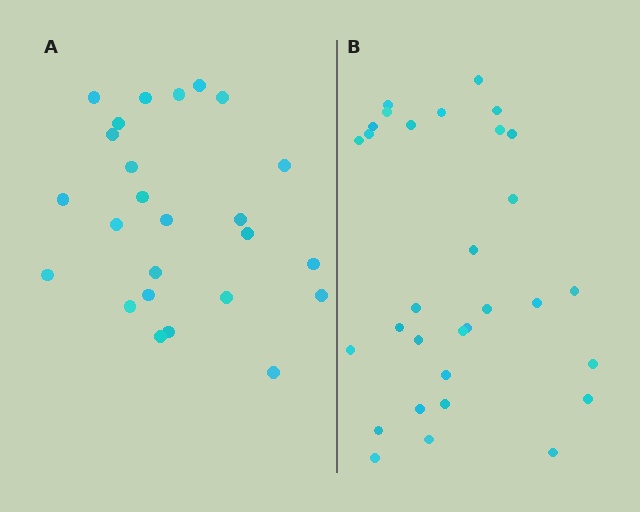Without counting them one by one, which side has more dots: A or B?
Region B (the right region) has more dots.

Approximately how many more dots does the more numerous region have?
Region B has about 6 more dots than region A.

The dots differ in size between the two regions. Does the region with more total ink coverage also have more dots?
No. Region A has more total ink coverage because its dots are larger, but region B actually contains more individual dots. Total area can be misleading — the number of items is what matters here.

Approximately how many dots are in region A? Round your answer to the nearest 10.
About 20 dots. (The exact count is 25, which rounds to 20.)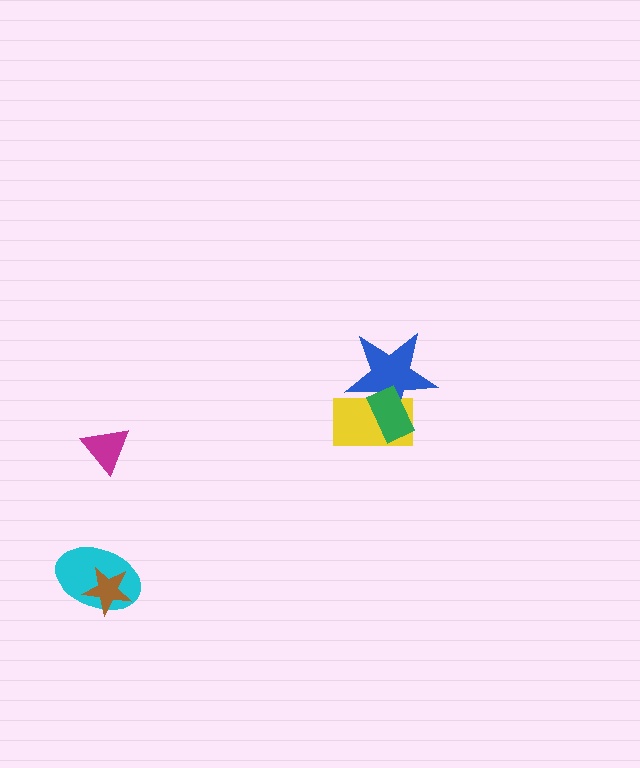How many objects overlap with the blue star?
2 objects overlap with the blue star.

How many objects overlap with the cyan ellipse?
1 object overlaps with the cyan ellipse.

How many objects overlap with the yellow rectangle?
2 objects overlap with the yellow rectangle.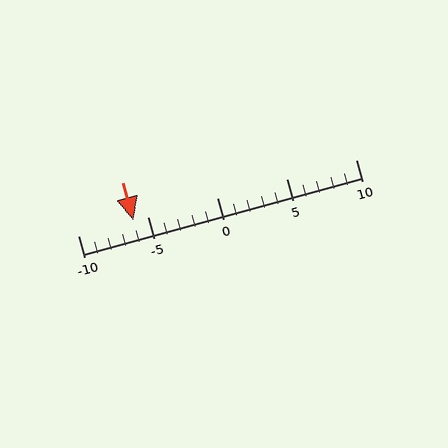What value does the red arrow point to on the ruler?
The red arrow points to approximately -6.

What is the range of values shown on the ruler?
The ruler shows values from -10 to 10.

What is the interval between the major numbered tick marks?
The major tick marks are spaced 5 units apart.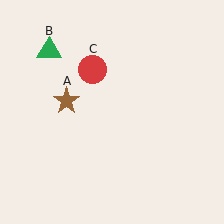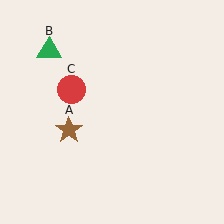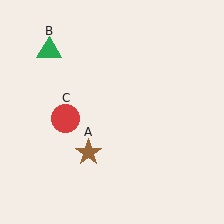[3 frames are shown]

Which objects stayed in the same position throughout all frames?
Green triangle (object B) remained stationary.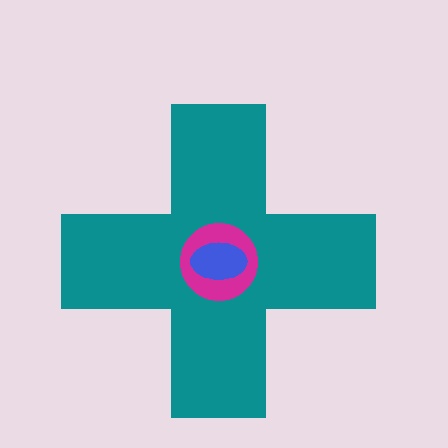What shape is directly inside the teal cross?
The magenta circle.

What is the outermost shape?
The teal cross.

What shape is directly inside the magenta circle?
The blue ellipse.